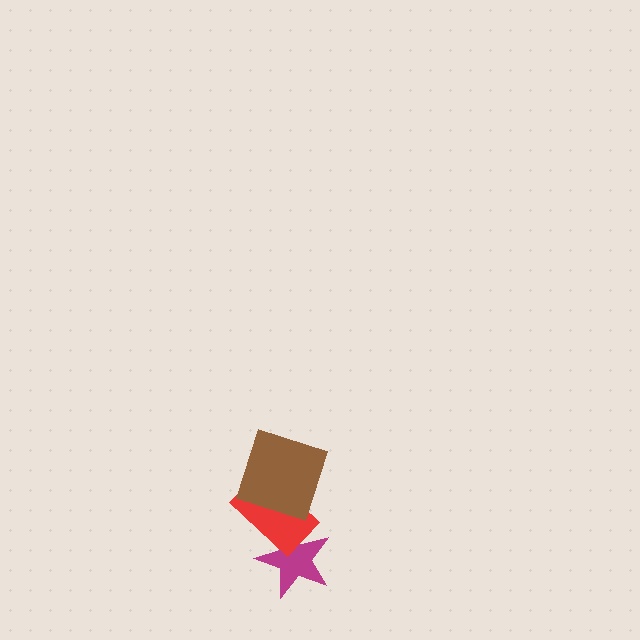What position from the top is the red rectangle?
The red rectangle is 2nd from the top.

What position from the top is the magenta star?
The magenta star is 3rd from the top.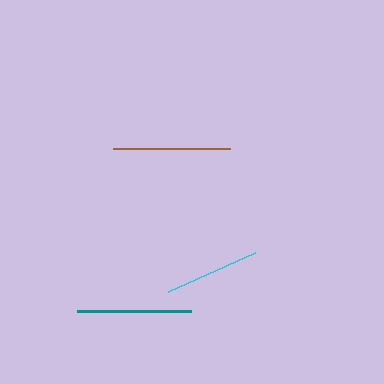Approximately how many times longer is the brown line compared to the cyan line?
The brown line is approximately 1.2 times the length of the cyan line.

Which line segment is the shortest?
The cyan line is the shortest at approximately 95 pixels.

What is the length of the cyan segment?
The cyan segment is approximately 95 pixels long.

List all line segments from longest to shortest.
From longest to shortest: brown, teal, cyan.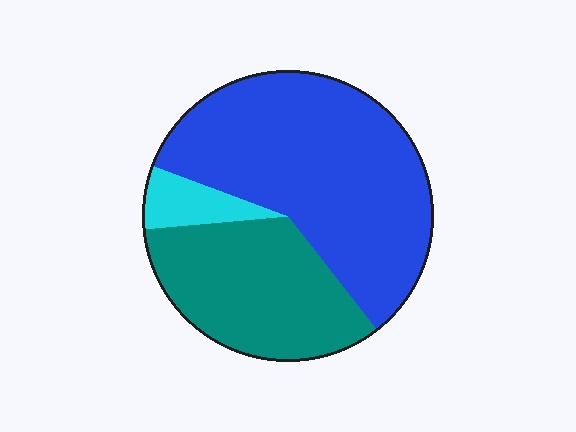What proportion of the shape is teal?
Teal covers 34% of the shape.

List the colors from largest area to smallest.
From largest to smallest: blue, teal, cyan.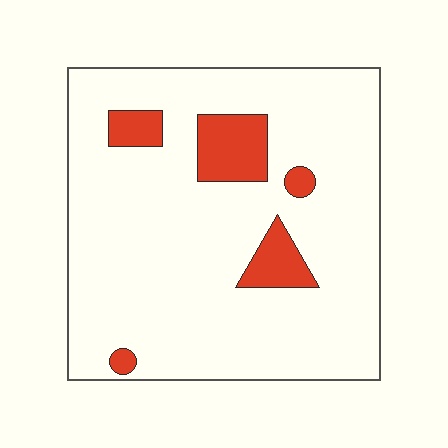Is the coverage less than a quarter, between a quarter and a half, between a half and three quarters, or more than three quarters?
Less than a quarter.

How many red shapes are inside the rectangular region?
5.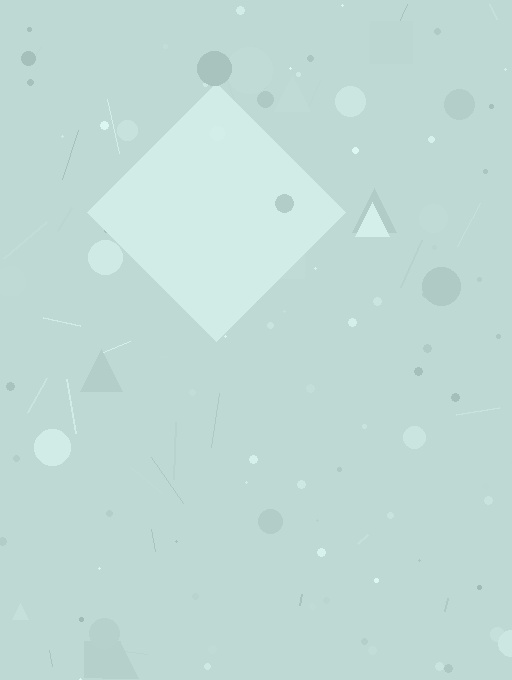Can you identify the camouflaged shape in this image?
The camouflaged shape is a diamond.